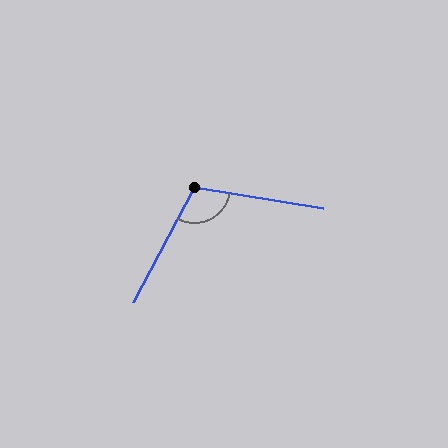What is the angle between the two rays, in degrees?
Approximately 109 degrees.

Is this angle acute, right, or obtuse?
It is obtuse.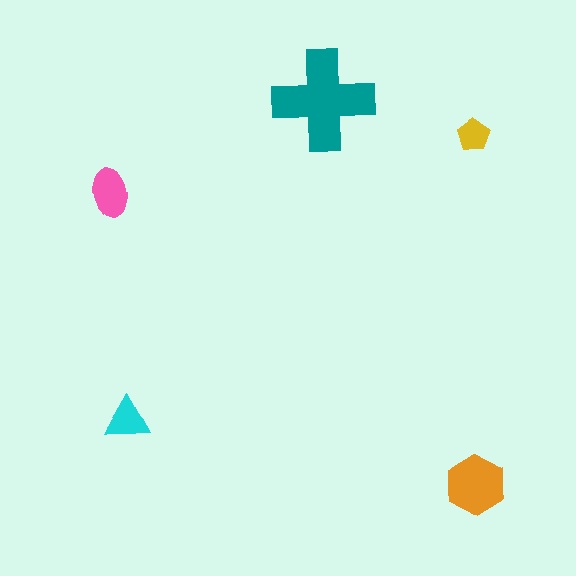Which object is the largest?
The teal cross.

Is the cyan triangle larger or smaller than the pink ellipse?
Smaller.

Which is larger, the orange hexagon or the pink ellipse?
The orange hexagon.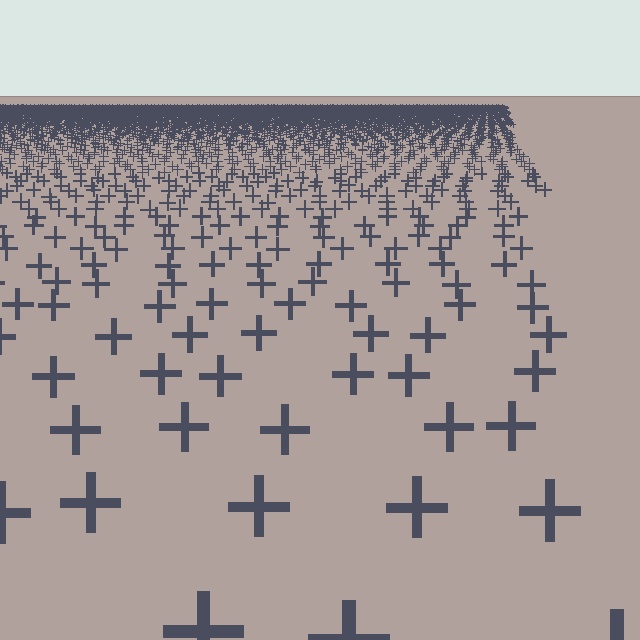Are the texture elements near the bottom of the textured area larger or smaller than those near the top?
Larger. Near the bottom, elements are closer to the viewer and appear at a bigger on-screen size.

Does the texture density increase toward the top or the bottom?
Density increases toward the top.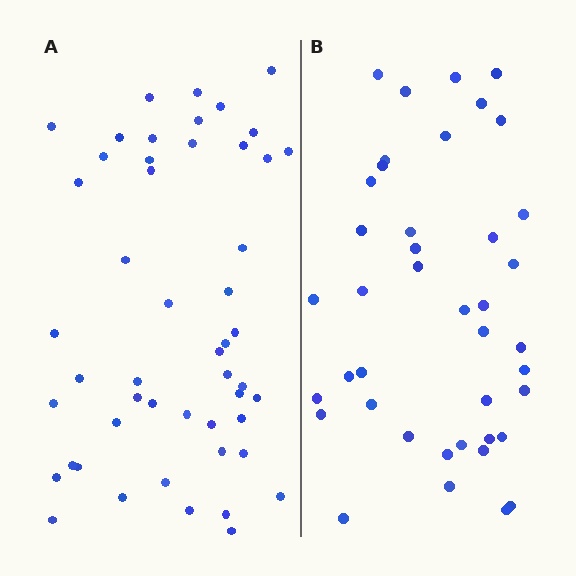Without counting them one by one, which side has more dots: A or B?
Region A (the left region) has more dots.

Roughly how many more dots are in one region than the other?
Region A has roughly 8 or so more dots than region B.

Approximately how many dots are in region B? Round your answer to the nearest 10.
About 40 dots. (The exact count is 41, which rounds to 40.)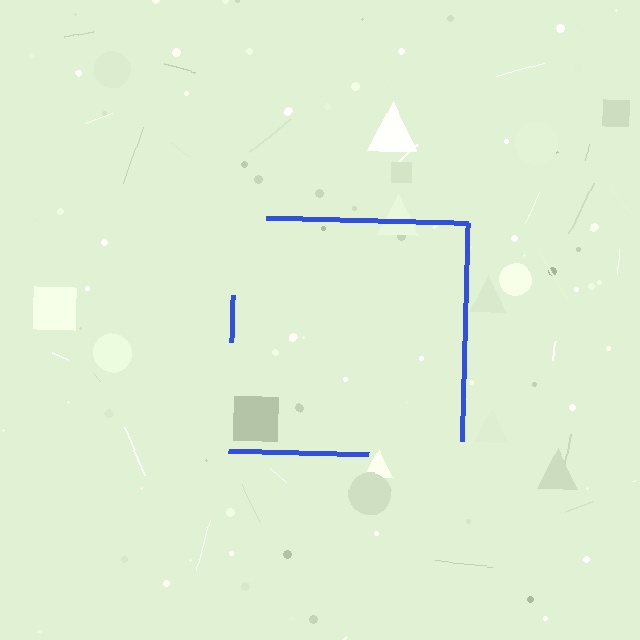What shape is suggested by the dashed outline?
The dashed outline suggests a square.